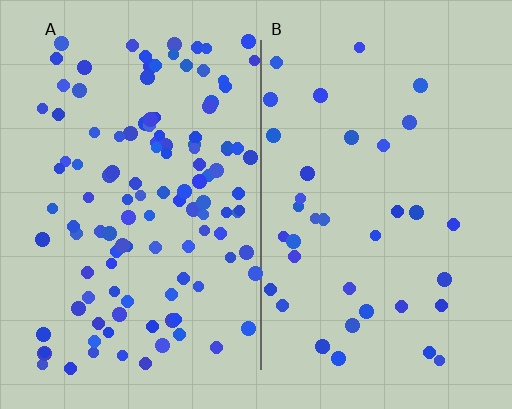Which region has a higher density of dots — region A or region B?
A (the left).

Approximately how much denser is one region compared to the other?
Approximately 3.1× — region A over region B.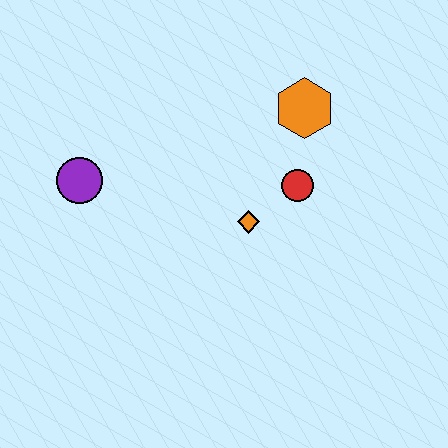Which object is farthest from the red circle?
The purple circle is farthest from the red circle.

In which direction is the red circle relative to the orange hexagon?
The red circle is below the orange hexagon.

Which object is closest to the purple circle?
The orange diamond is closest to the purple circle.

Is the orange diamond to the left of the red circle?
Yes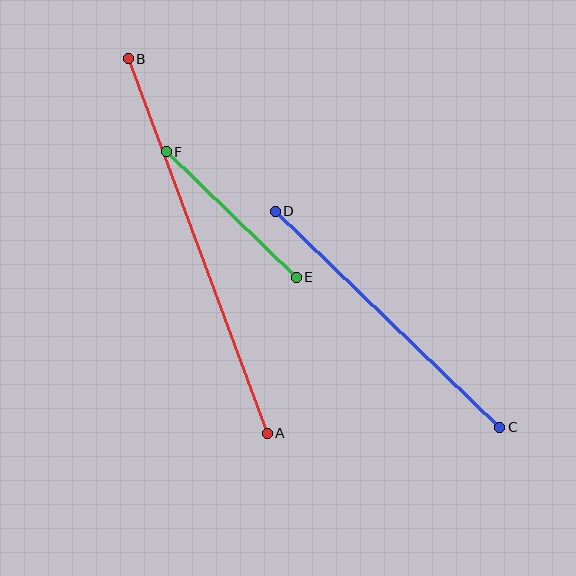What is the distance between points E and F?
The distance is approximately 181 pixels.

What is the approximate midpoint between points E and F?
The midpoint is at approximately (231, 215) pixels.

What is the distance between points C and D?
The distance is approximately 311 pixels.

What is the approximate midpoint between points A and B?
The midpoint is at approximately (198, 246) pixels.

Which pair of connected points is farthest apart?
Points A and B are farthest apart.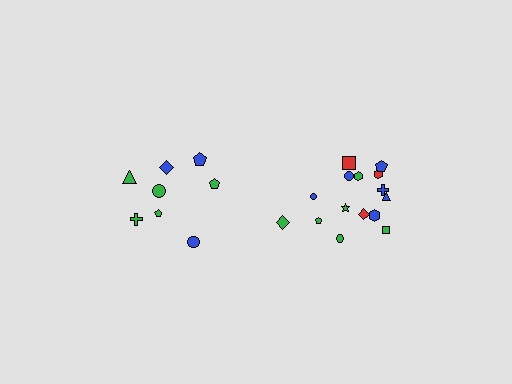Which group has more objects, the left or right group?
The right group.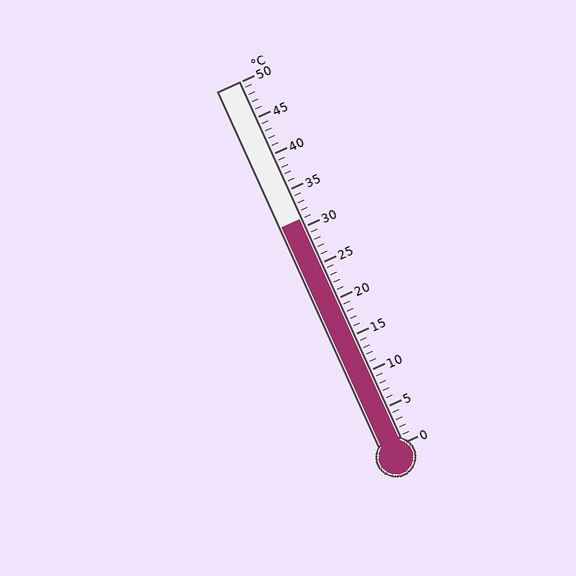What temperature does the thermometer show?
The thermometer shows approximately 31°C.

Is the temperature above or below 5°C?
The temperature is above 5°C.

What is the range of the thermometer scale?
The thermometer scale ranges from 0°C to 50°C.